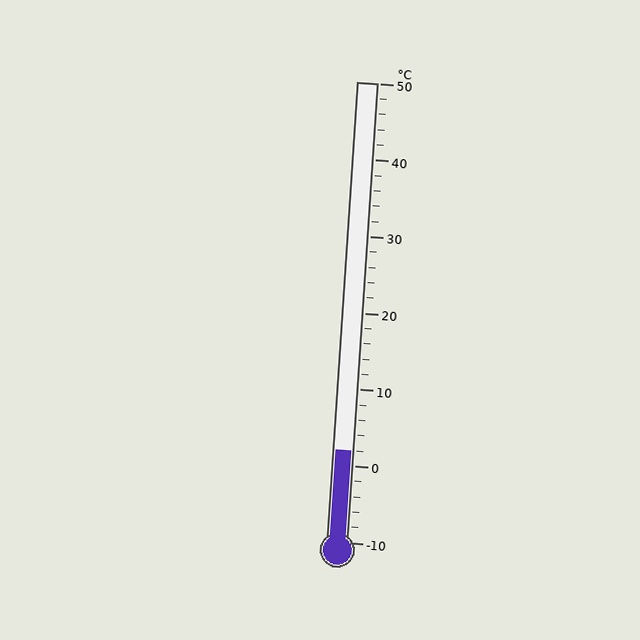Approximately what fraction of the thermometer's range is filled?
The thermometer is filled to approximately 20% of its range.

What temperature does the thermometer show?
The thermometer shows approximately 2°C.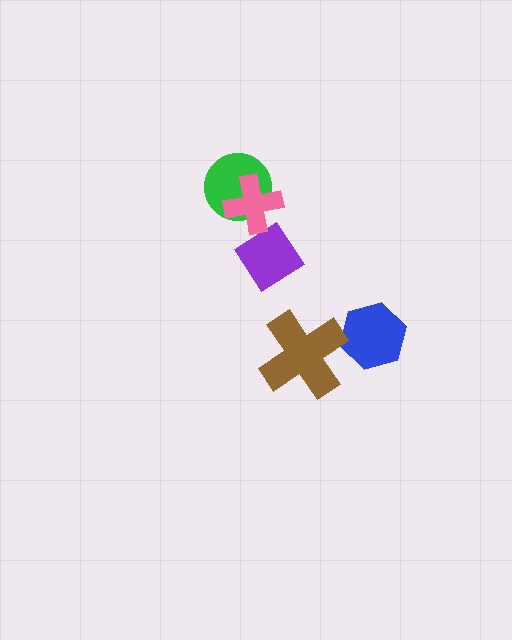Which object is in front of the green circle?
The pink cross is in front of the green circle.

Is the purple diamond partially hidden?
Yes, it is partially covered by another shape.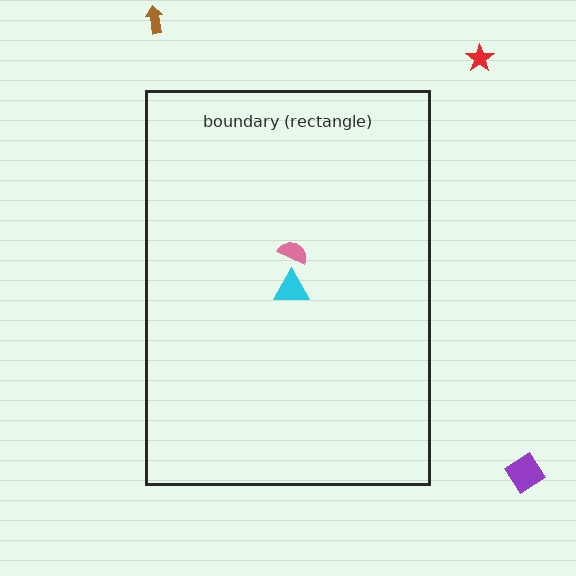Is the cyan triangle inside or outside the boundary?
Inside.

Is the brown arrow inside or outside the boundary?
Outside.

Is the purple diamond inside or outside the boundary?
Outside.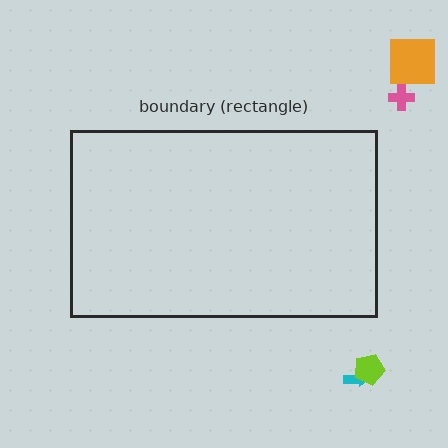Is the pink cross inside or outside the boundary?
Outside.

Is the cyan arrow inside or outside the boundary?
Outside.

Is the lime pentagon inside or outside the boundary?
Outside.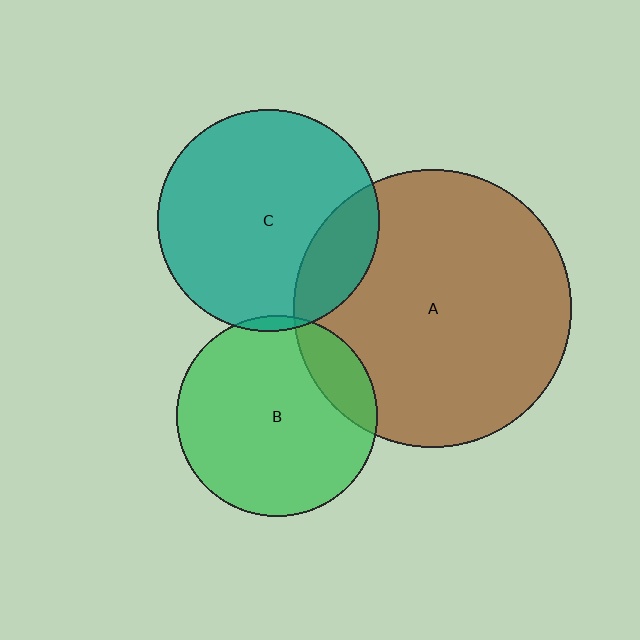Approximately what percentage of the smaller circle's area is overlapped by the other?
Approximately 20%.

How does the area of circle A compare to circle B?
Approximately 1.9 times.